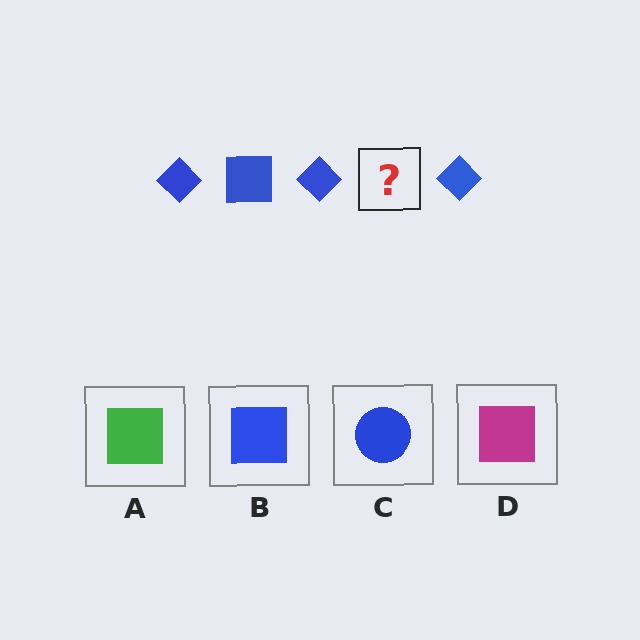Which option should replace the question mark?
Option B.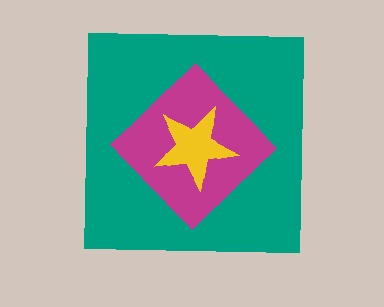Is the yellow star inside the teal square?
Yes.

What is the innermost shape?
The yellow star.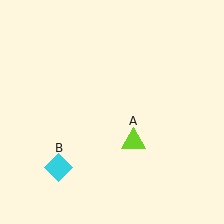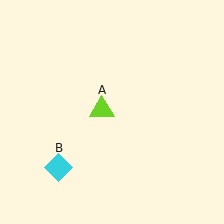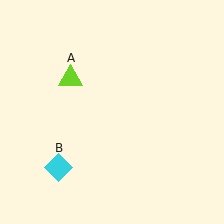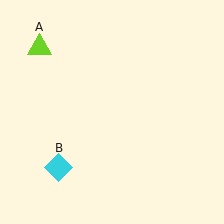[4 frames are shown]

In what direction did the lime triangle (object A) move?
The lime triangle (object A) moved up and to the left.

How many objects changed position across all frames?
1 object changed position: lime triangle (object A).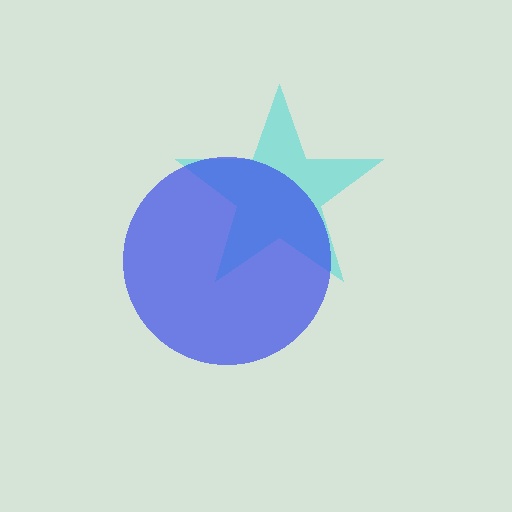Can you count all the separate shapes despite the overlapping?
Yes, there are 2 separate shapes.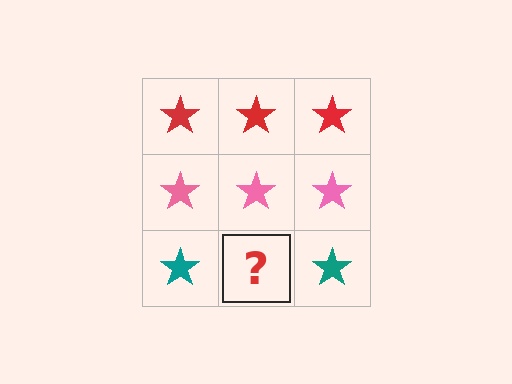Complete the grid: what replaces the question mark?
The question mark should be replaced with a teal star.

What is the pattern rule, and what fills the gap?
The rule is that each row has a consistent color. The gap should be filled with a teal star.